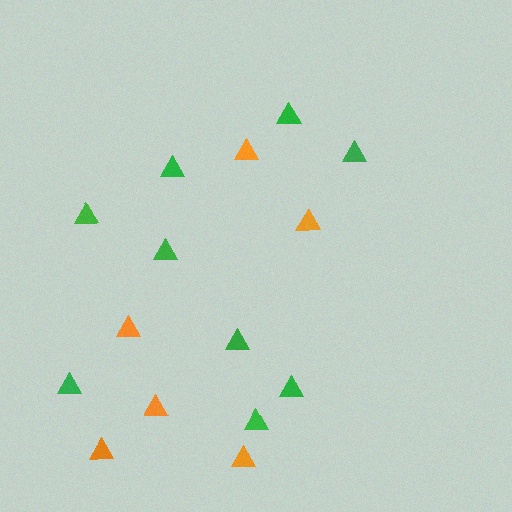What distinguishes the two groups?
There are 2 groups: one group of orange triangles (6) and one group of green triangles (9).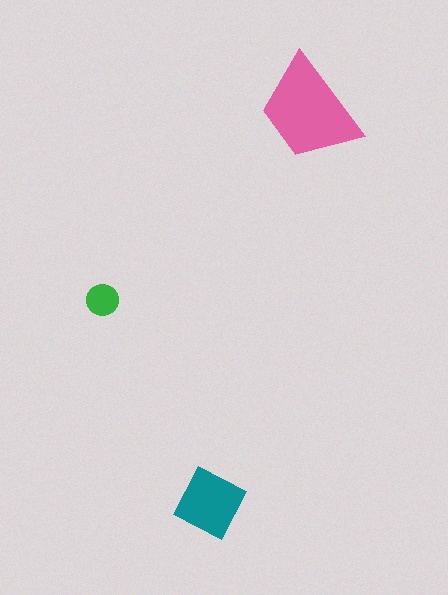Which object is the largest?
The pink trapezoid.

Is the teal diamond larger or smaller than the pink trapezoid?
Smaller.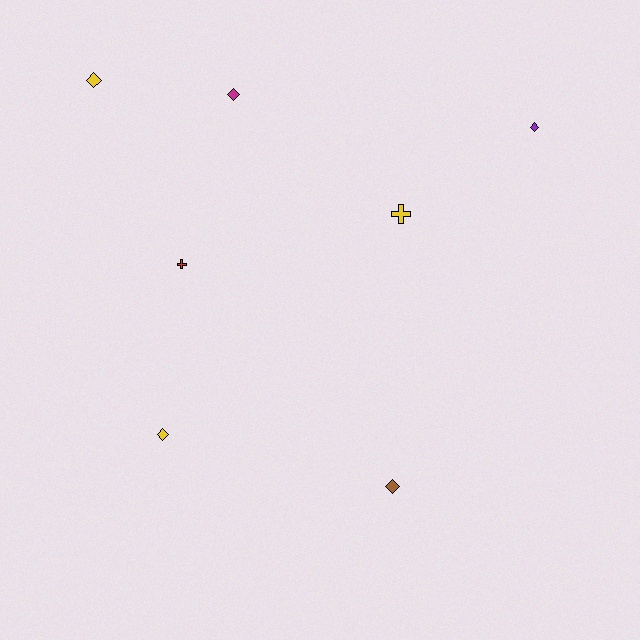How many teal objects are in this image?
There are no teal objects.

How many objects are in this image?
There are 7 objects.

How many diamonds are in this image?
There are 5 diamonds.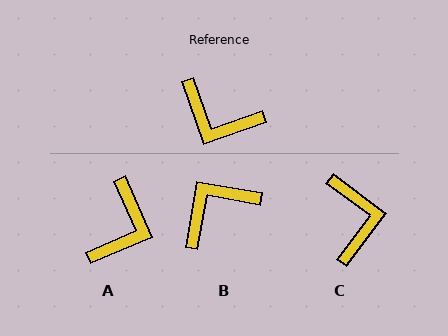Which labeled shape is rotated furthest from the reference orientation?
C, about 123 degrees away.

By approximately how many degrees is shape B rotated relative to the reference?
Approximately 119 degrees clockwise.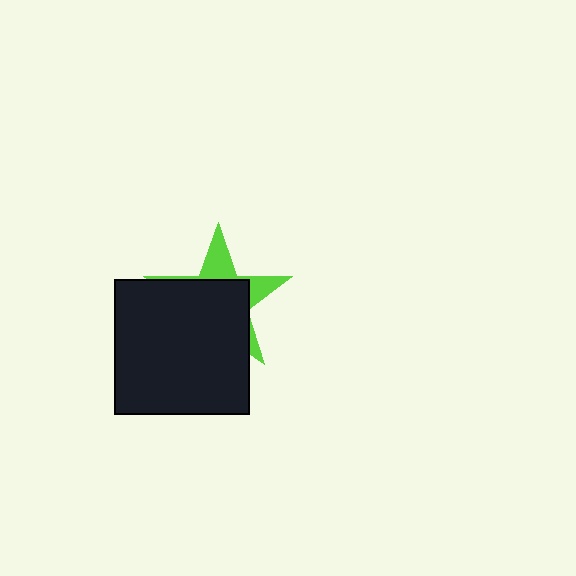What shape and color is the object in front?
The object in front is a black square.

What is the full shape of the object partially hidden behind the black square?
The partially hidden object is a lime star.